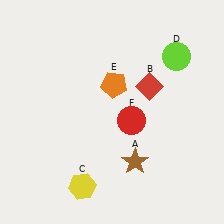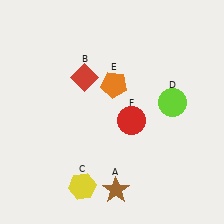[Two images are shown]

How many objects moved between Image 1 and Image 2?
3 objects moved between the two images.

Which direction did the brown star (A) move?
The brown star (A) moved down.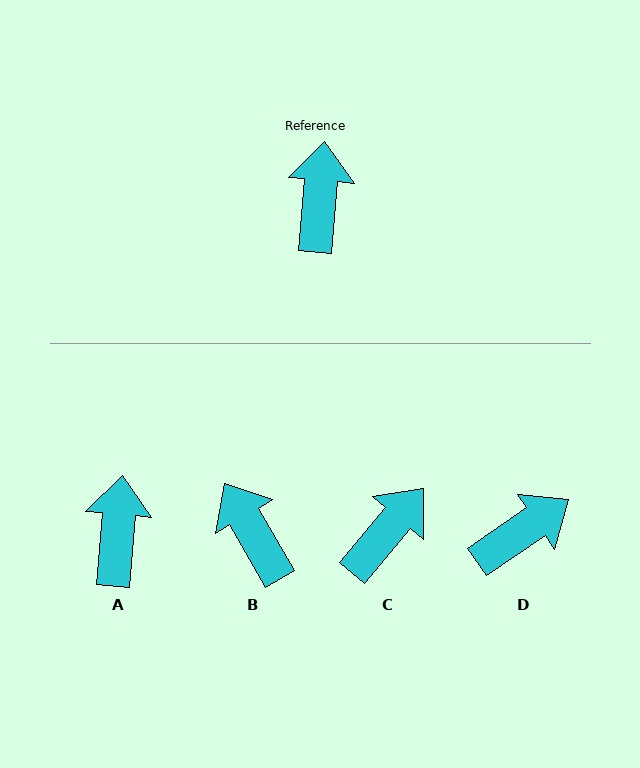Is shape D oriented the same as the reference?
No, it is off by about 51 degrees.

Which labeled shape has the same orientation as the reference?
A.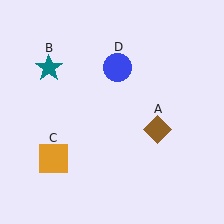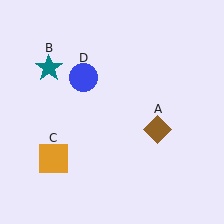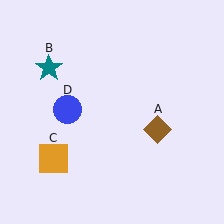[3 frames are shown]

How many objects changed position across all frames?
1 object changed position: blue circle (object D).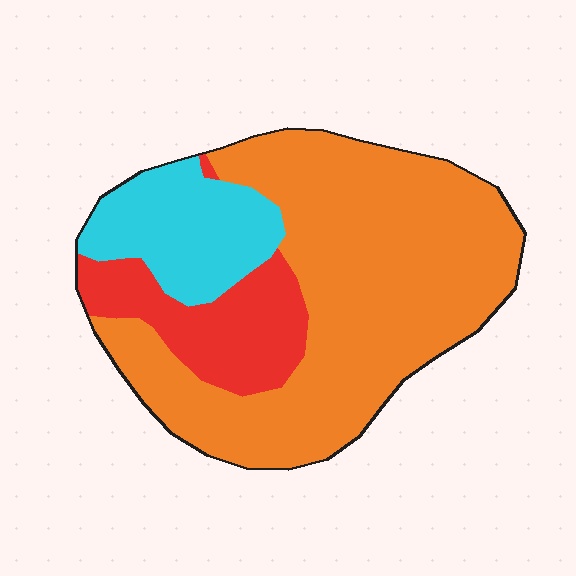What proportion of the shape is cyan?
Cyan takes up about one sixth (1/6) of the shape.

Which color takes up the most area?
Orange, at roughly 65%.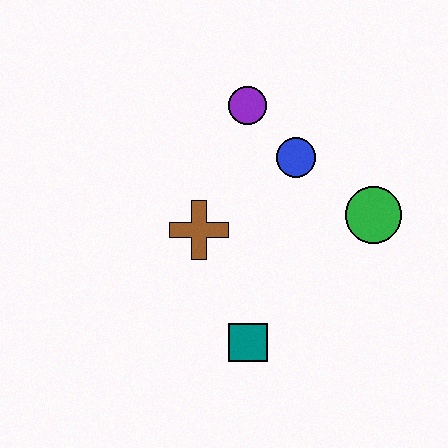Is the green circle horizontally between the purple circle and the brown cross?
No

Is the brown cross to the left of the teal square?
Yes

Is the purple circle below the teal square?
No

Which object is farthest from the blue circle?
The teal square is farthest from the blue circle.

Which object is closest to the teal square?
The brown cross is closest to the teal square.